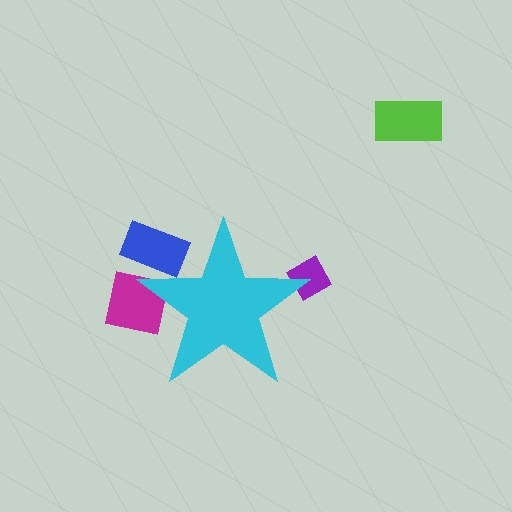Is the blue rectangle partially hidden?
Yes, the blue rectangle is partially hidden behind the cyan star.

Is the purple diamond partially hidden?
Yes, the purple diamond is partially hidden behind the cyan star.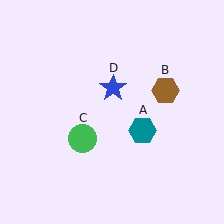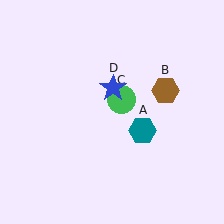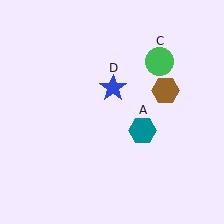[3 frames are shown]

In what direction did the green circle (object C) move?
The green circle (object C) moved up and to the right.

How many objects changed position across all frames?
1 object changed position: green circle (object C).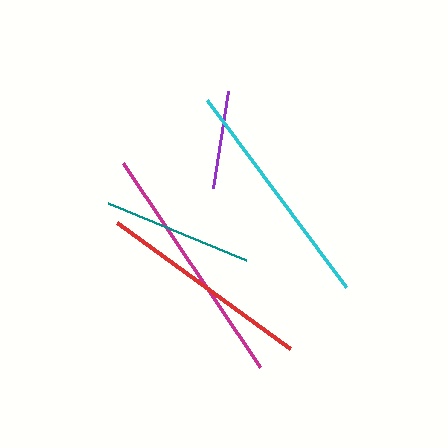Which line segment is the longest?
The magenta line is the longest at approximately 246 pixels.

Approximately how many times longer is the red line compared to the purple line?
The red line is approximately 2.2 times the length of the purple line.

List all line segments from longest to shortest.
From longest to shortest: magenta, cyan, red, teal, purple.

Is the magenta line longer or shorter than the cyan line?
The magenta line is longer than the cyan line.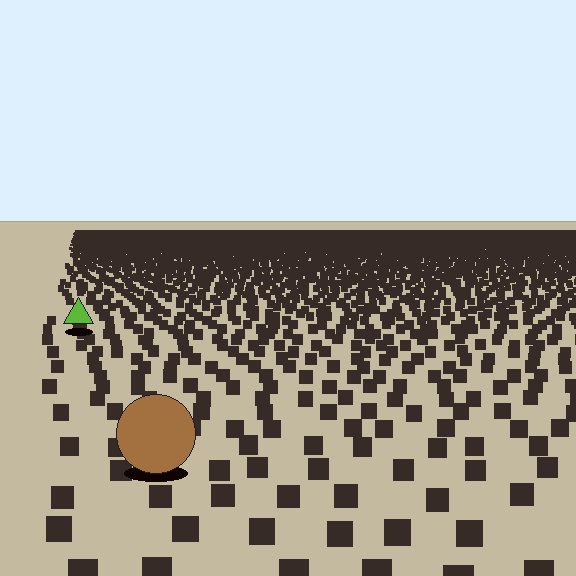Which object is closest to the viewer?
The brown circle is closest. The texture marks near it are larger and more spread out.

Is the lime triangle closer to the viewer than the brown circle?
No. The brown circle is closer — you can tell from the texture gradient: the ground texture is coarser near it.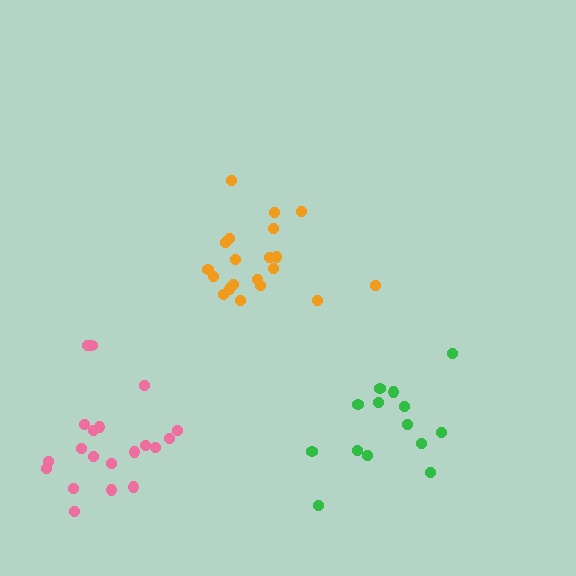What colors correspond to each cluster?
The clusters are colored: orange, pink, green.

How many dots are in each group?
Group 1: 20 dots, Group 2: 20 dots, Group 3: 14 dots (54 total).